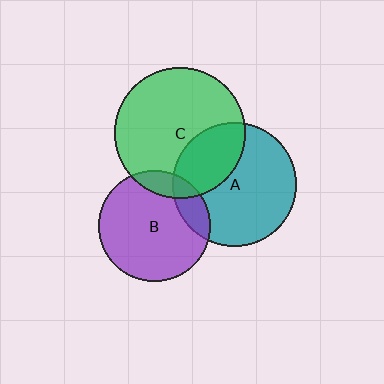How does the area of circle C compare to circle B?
Approximately 1.4 times.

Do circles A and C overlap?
Yes.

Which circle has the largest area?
Circle C (green).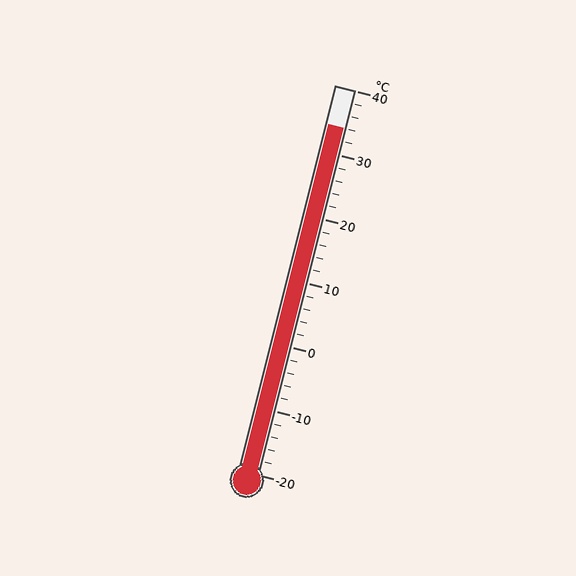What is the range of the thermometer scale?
The thermometer scale ranges from -20°C to 40°C.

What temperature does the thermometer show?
The thermometer shows approximately 34°C.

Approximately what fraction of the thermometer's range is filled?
The thermometer is filled to approximately 90% of its range.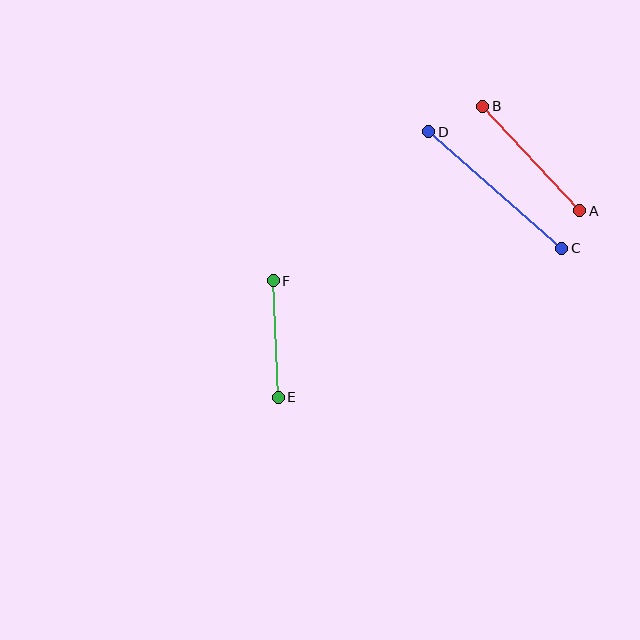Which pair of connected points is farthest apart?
Points C and D are farthest apart.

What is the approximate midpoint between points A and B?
The midpoint is at approximately (531, 159) pixels.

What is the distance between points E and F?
The distance is approximately 116 pixels.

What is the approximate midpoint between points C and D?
The midpoint is at approximately (495, 190) pixels.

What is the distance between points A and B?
The distance is approximately 143 pixels.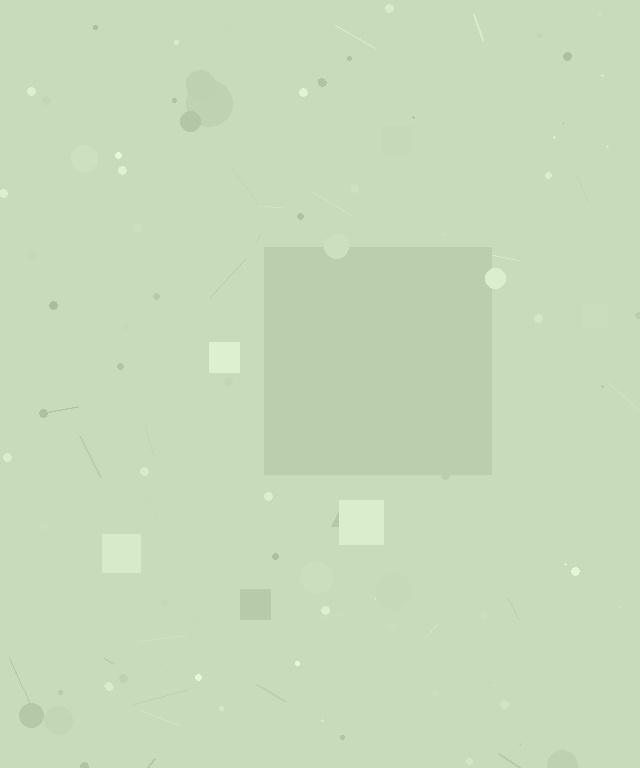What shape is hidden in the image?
A square is hidden in the image.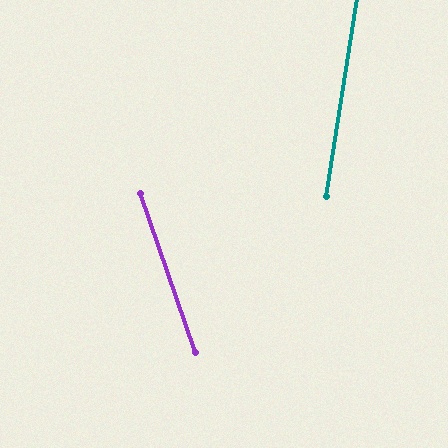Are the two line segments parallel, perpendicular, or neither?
Neither parallel nor perpendicular — they differ by about 28°.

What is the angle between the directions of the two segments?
Approximately 28 degrees.